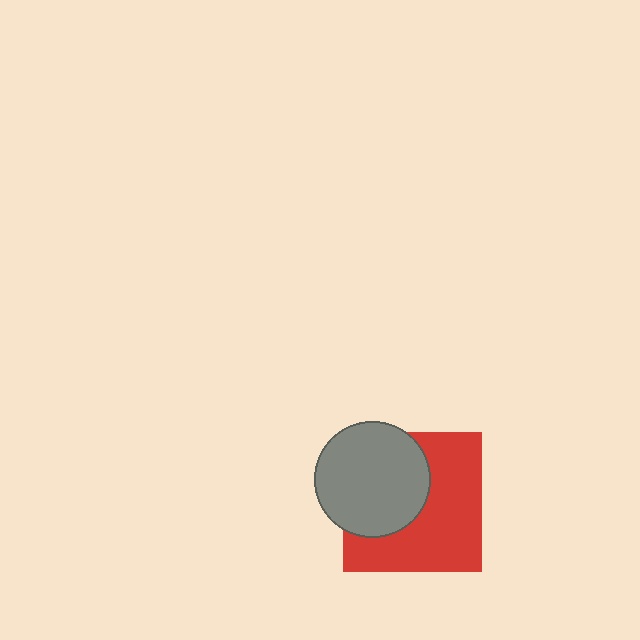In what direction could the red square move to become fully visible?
The red square could move right. That would shift it out from behind the gray circle entirely.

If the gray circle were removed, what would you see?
You would see the complete red square.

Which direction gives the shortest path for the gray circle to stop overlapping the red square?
Moving left gives the shortest separation.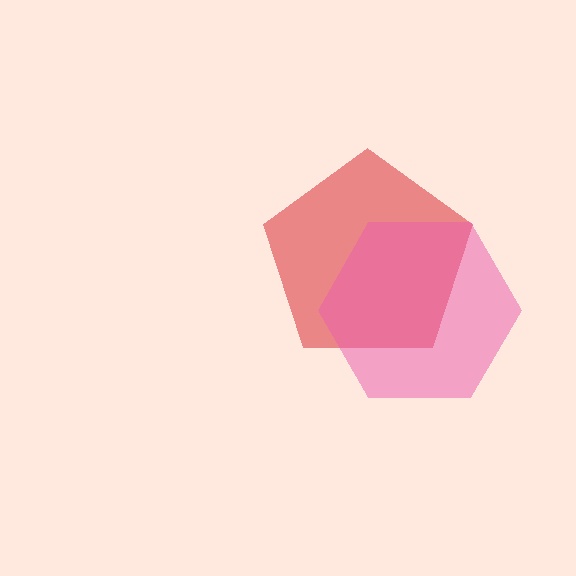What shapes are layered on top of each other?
The layered shapes are: a red pentagon, a pink hexagon.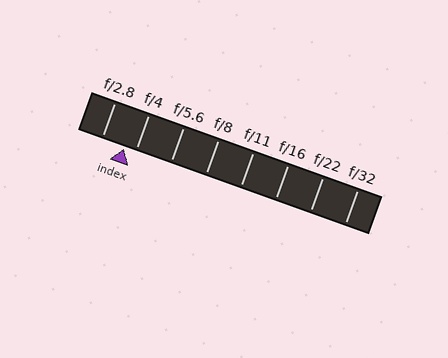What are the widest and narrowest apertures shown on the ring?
The widest aperture shown is f/2.8 and the narrowest is f/32.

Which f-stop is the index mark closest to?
The index mark is closest to f/4.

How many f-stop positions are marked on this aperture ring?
There are 8 f-stop positions marked.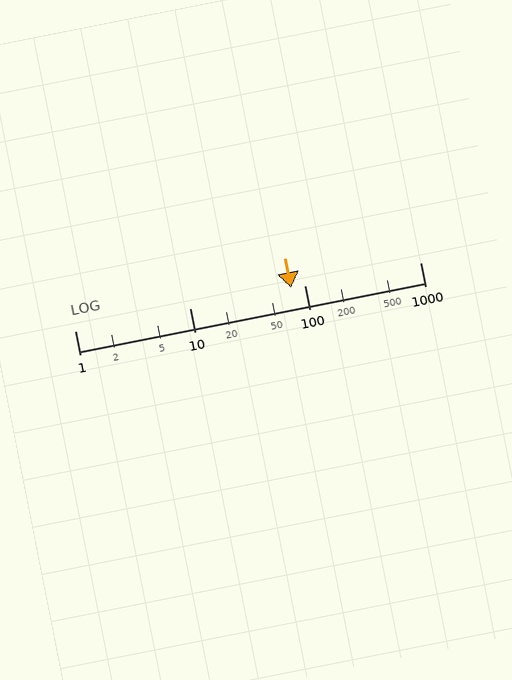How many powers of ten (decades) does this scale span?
The scale spans 3 decades, from 1 to 1000.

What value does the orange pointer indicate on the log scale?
The pointer indicates approximately 76.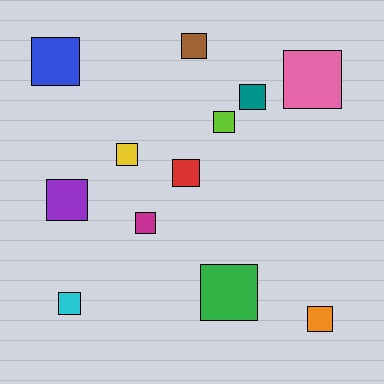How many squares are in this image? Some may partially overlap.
There are 12 squares.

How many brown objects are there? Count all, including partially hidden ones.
There is 1 brown object.